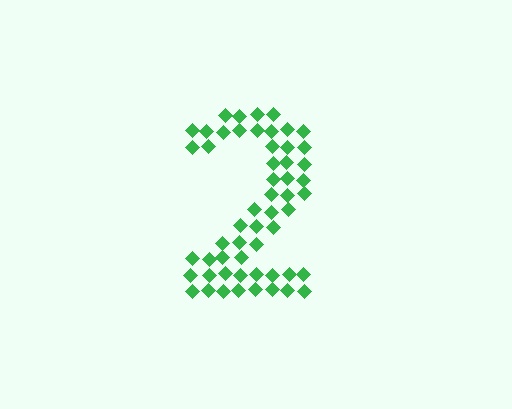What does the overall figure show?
The overall figure shows the digit 2.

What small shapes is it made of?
It is made of small diamonds.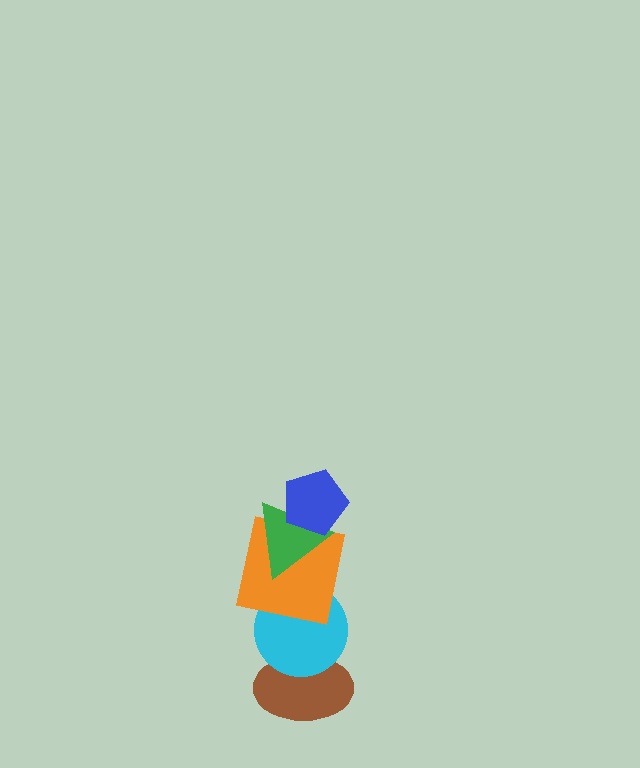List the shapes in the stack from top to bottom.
From top to bottom: the blue pentagon, the green triangle, the orange square, the cyan circle, the brown ellipse.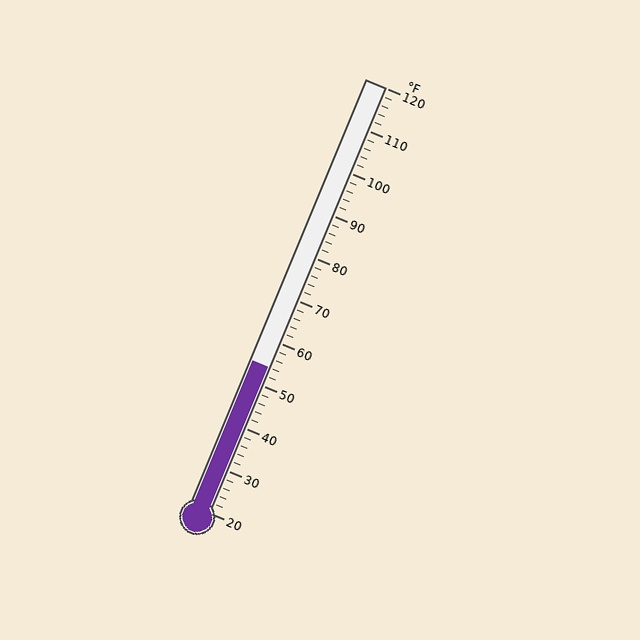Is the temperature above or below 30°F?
The temperature is above 30°F.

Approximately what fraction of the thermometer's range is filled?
The thermometer is filled to approximately 35% of its range.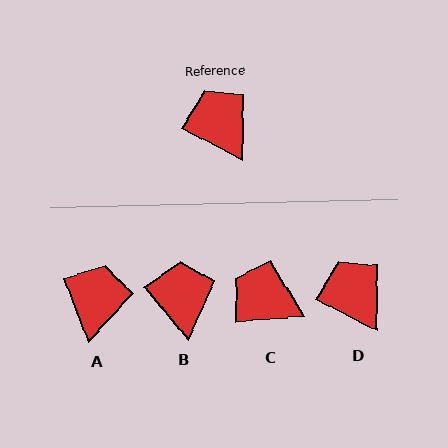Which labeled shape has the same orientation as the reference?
D.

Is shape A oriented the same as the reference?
No, it is off by about 42 degrees.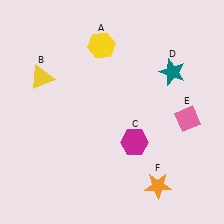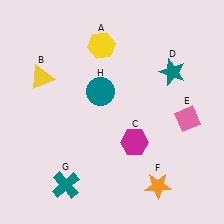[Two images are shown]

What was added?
A teal cross (G), a teal circle (H) were added in Image 2.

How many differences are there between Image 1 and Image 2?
There are 2 differences between the two images.